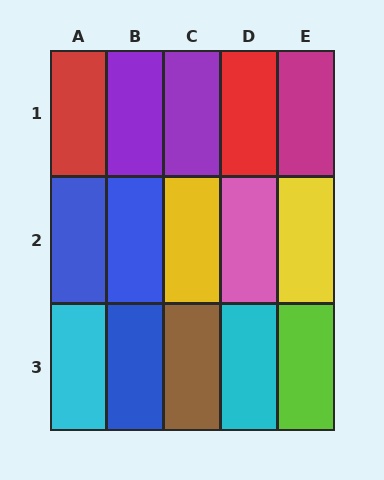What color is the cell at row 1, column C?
Purple.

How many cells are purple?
2 cells are purple.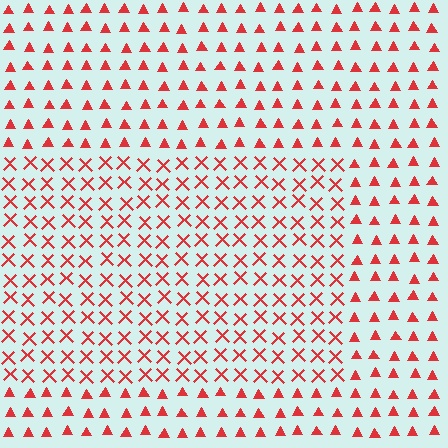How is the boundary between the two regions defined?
The boundary is defined by a change in element shape: X marks inside vs. triangles outside. All elements share the same color and spacing.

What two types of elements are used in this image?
The image uses X marks inside the rectangle region and triangles outside it.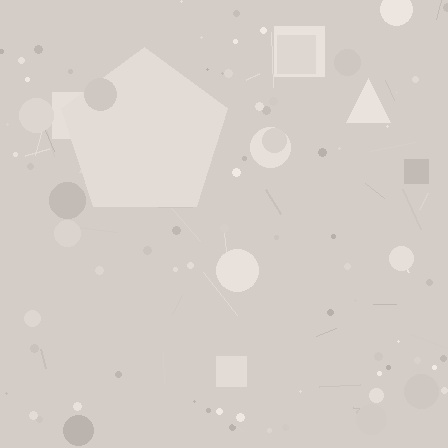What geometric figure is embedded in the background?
A pentagon is embedded in the background.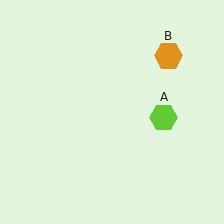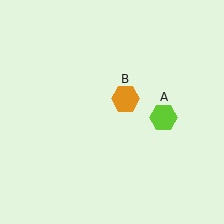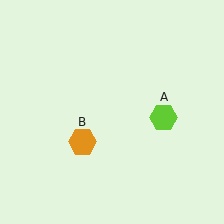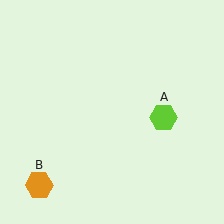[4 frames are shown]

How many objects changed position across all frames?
1 object changed position: orange hexagon (object B).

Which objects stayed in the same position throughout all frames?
Lime hexagon (object A) remained stationary.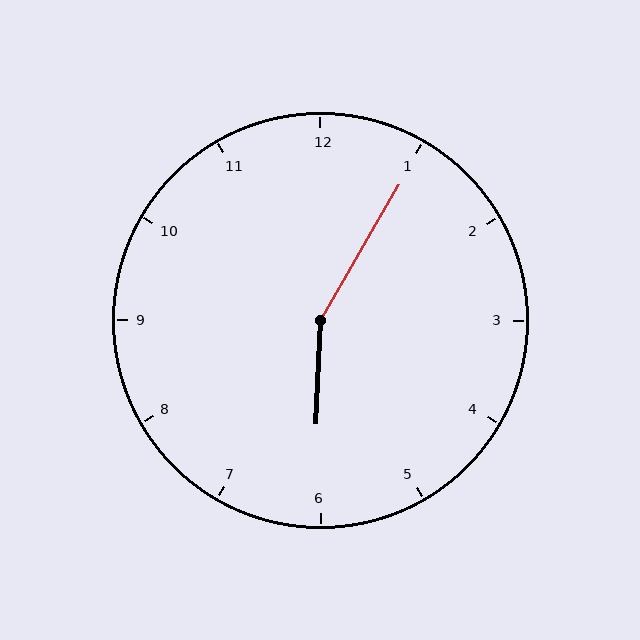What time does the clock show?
6:05.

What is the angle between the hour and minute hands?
Approximately 152 degrees.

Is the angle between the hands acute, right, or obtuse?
It is obtuse.